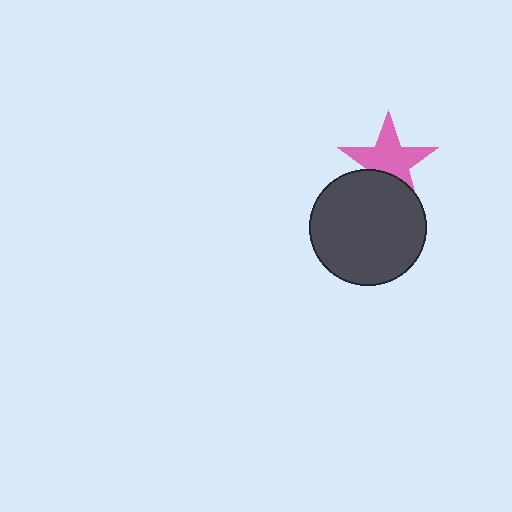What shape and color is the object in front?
The object in front is a dark gray circle.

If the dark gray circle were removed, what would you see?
You would see the complete pink star.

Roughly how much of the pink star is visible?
Most of it is visible (roughly 69%).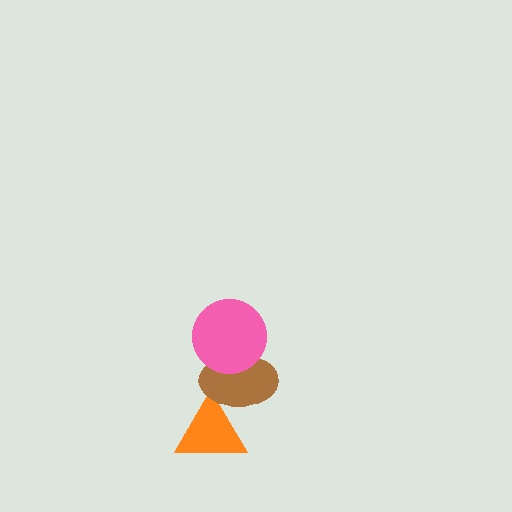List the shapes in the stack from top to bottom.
From top to bottom: the pink circle, the brown ellipse, the orange triangle.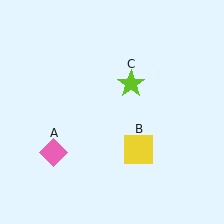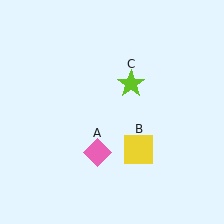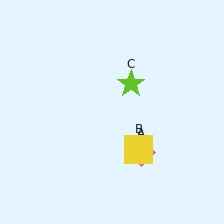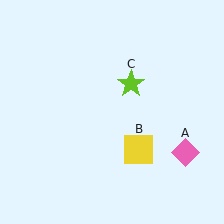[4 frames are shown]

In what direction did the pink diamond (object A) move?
The pink diamond (object A) moved right.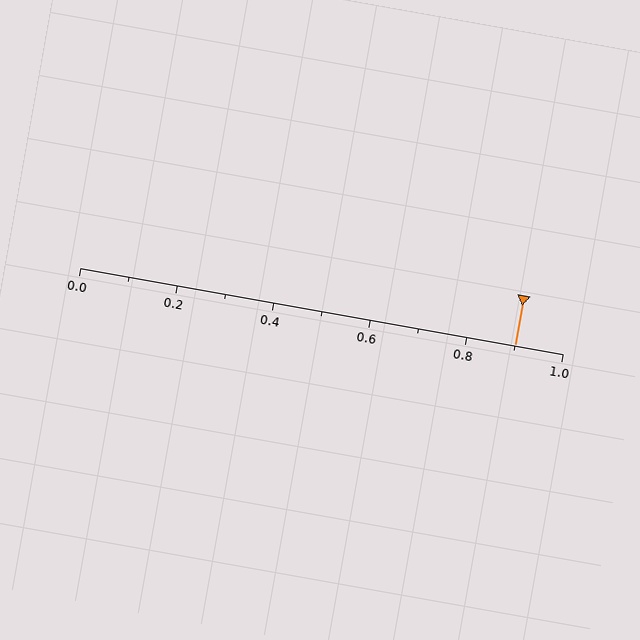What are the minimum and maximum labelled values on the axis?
The axis runs from 0.0 to 1.0.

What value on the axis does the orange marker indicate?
The marker indicates approximately 0.9.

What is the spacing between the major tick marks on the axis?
The major ticks are spaced 0.2 apart.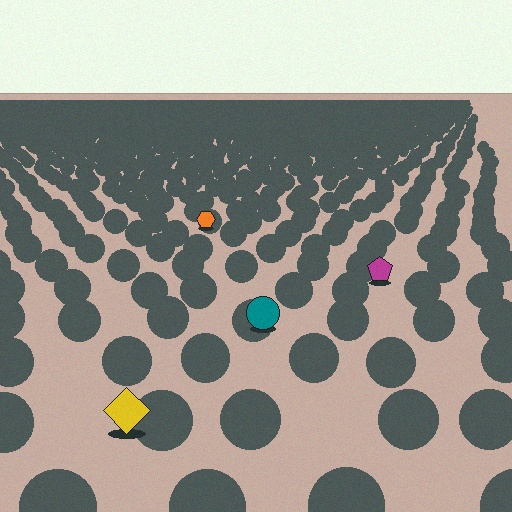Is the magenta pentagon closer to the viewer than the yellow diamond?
No. The yellow diamond is closer — you can tell from the texture gradient: the ground texture is coarser near it.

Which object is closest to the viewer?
The yellow diamond is closest. The texture marks near it are larger and more spread out.